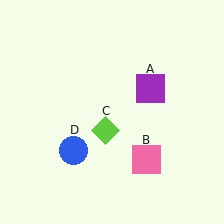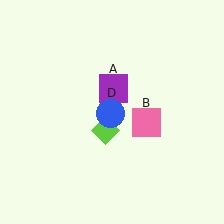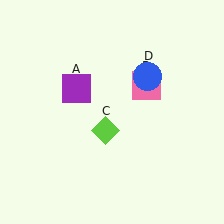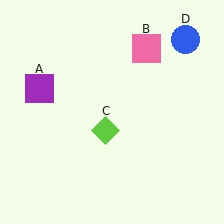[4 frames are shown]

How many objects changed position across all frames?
3 objects changed position: purple square (object A), pink square (object B), blue circle (object D).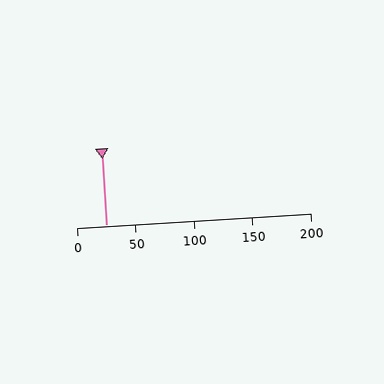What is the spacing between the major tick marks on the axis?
The major ticks are spaced 50 apart.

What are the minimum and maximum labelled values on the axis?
The axis runs from 0 to 200.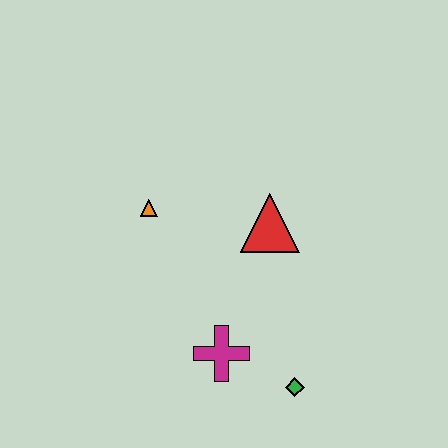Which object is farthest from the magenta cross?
The orange triangle is farthest from the magenta cross.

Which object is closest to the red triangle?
The orange triangle is closest to the red triangle.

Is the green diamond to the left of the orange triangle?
No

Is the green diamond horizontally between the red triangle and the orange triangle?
No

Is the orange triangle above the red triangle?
Yes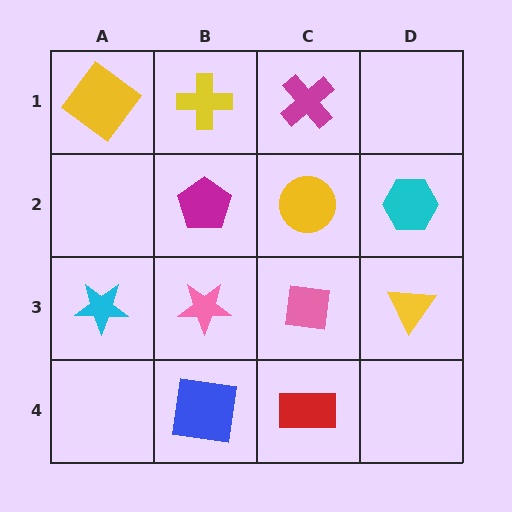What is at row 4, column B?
A blue square.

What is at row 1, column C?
A magenta cross.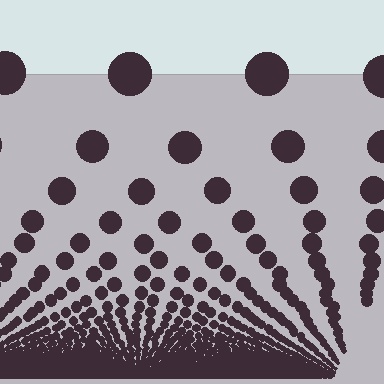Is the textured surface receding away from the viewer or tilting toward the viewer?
The surface appears to tilt toward the viewer. Texture elements get larger and sparser toward the top.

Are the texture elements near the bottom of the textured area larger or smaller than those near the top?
Smaller. The gradient is inverted — elements near the bottom are smaller and denser.